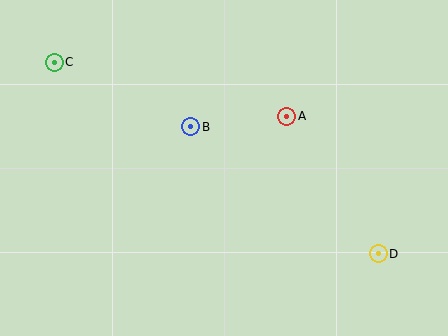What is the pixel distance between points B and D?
The distance between B and D is 227 pixels.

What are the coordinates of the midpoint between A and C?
The midpoint between A and C is at (171, 89).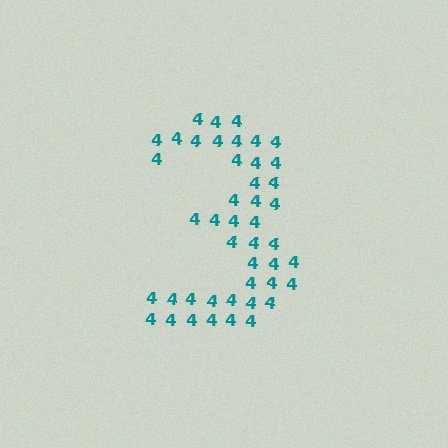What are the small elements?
The small elements are digit 4's.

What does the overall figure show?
The overall figure shows the digit 3.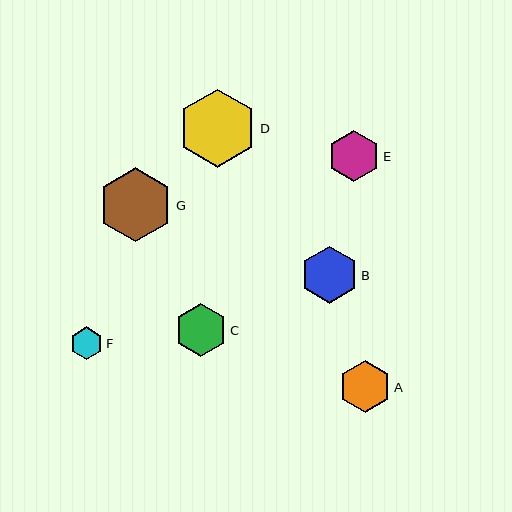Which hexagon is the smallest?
Hexagon F is the smallest with a size of approximately 33 pixels.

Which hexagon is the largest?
Hexagon D is the largest with a size of approximately 78 pixels.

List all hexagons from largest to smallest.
From largest to smallest: D, G, B, C, A, E, F.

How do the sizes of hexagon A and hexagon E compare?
Hexagon A and hexagon E are approximately the same size.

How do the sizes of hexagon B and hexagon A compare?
Hexagon B and hexagon A are approximately the same size.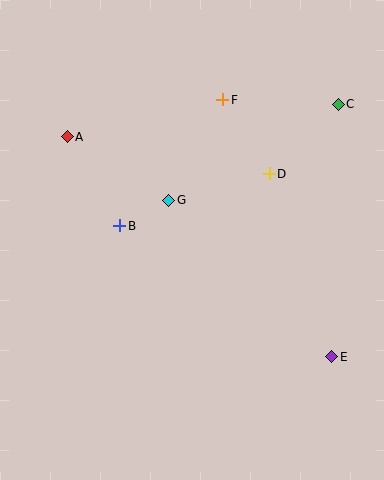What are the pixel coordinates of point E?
Point E is at (332, 357).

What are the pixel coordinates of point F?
Point F is at (223, 100).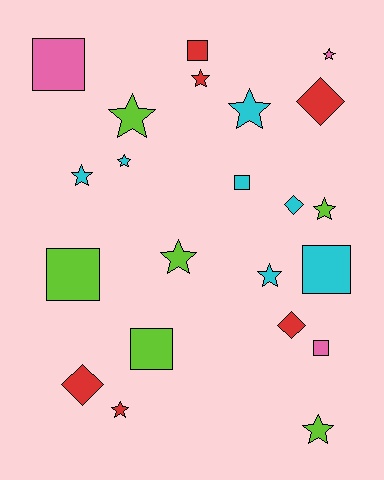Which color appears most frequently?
Cyan, with 7 objects.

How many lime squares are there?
There are 2 lime squares.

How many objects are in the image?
There are 22 objects.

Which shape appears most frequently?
Star, with 11 objects.